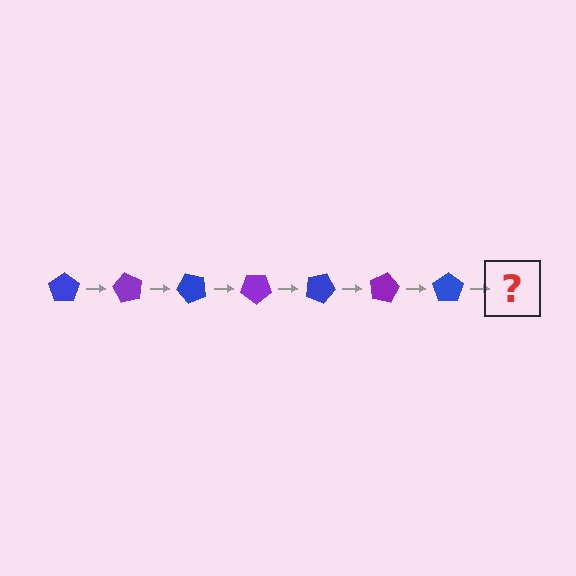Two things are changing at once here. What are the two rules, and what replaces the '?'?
The two rules are that it rotates 60 degrees each step and the color cycles through blue and purple. The '?' should be a purple pentagon, rotated 420 degrees from the start.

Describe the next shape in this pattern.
It should be a purple pentagon, rotated 420 degrees from the start.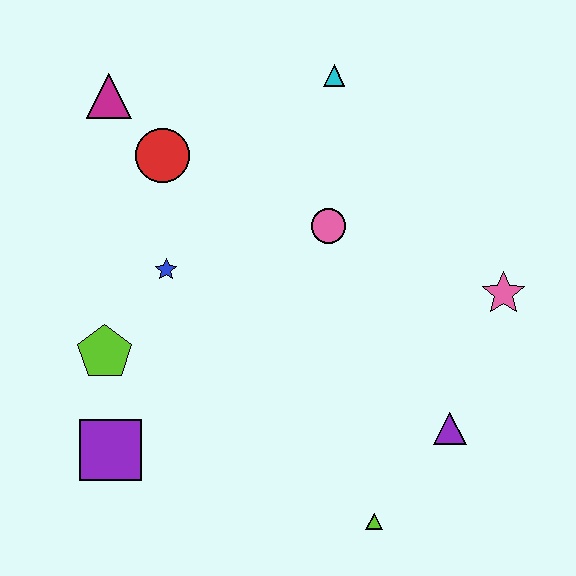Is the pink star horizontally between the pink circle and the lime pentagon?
No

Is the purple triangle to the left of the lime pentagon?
No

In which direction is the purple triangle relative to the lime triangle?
The purple triangle is above the lime triangle.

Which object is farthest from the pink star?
The magenta triangle is farthest from the pink star.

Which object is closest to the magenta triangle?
The red circle is closest to the magenta triangle.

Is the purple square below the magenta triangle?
Yes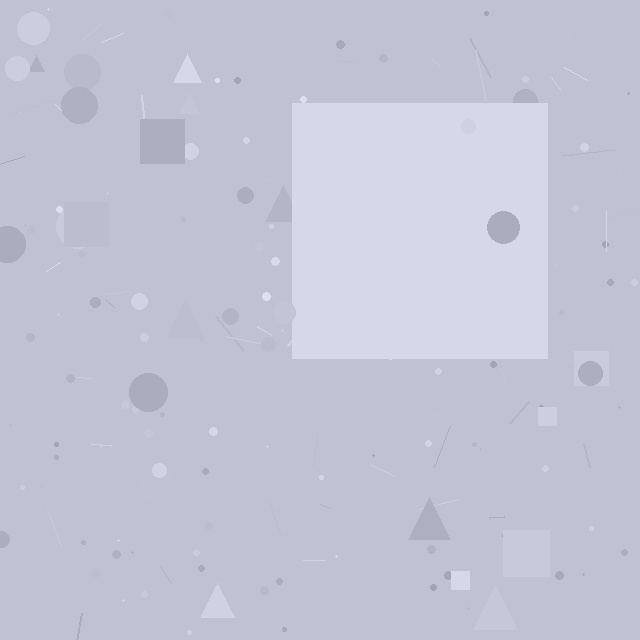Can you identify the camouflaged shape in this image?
The camouflaged shape is a square.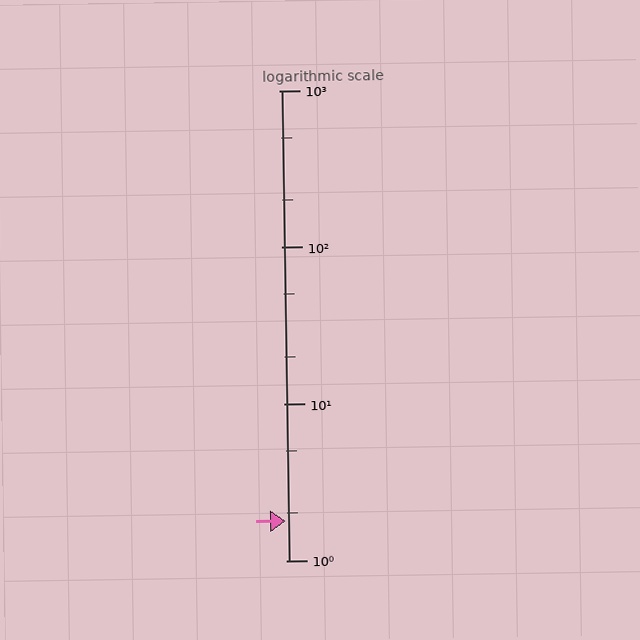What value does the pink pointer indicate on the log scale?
The pointer indicates approximately 1.8.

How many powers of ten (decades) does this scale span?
The scale spans 3 decades, from 1 to 1000.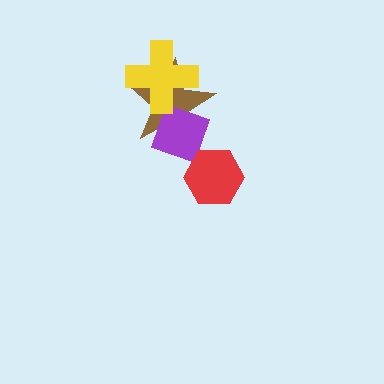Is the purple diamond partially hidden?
Yes, it is partially covered by another shape.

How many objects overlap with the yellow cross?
2 objects overlap with the yellow cross.